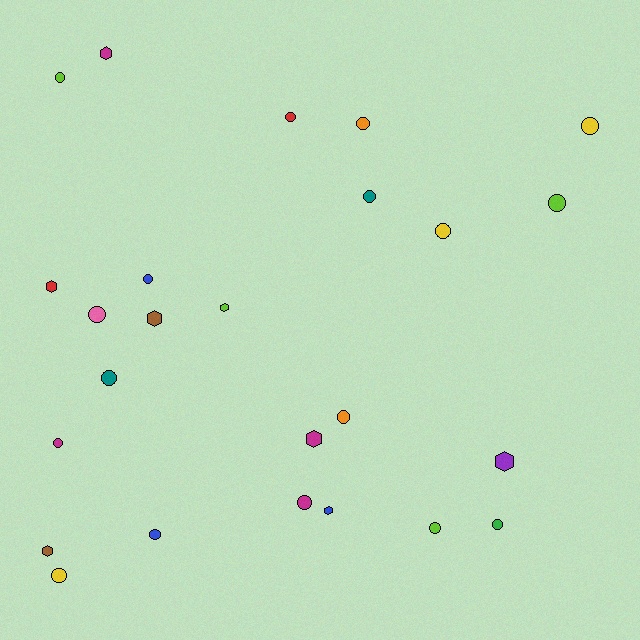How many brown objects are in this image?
There are 2 brown objects.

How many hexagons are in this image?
There are 8 hexagons.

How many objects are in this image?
There are 25 objects.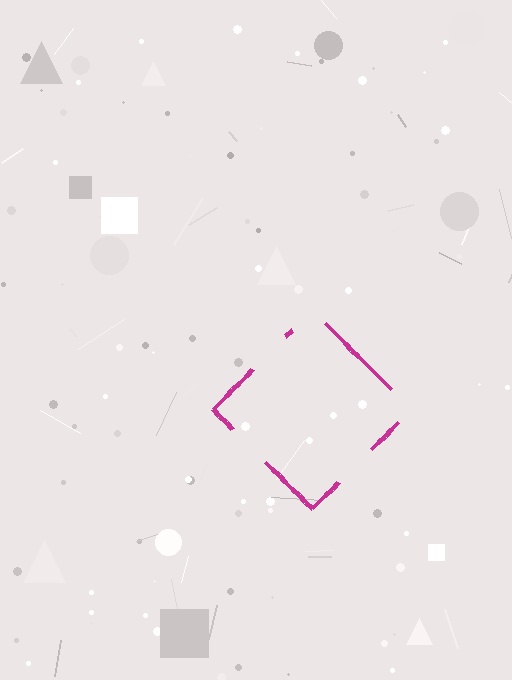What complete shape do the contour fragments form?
The contour fragments form a diamond.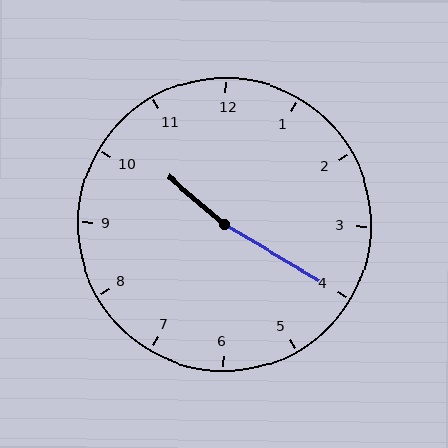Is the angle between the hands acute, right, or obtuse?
It is obtuse.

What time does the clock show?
10:20.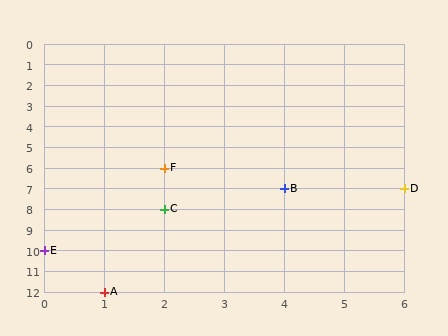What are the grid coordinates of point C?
Point C is at grid coordinates (2, 8).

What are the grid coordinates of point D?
Point D is at grid coordinates (6, 7).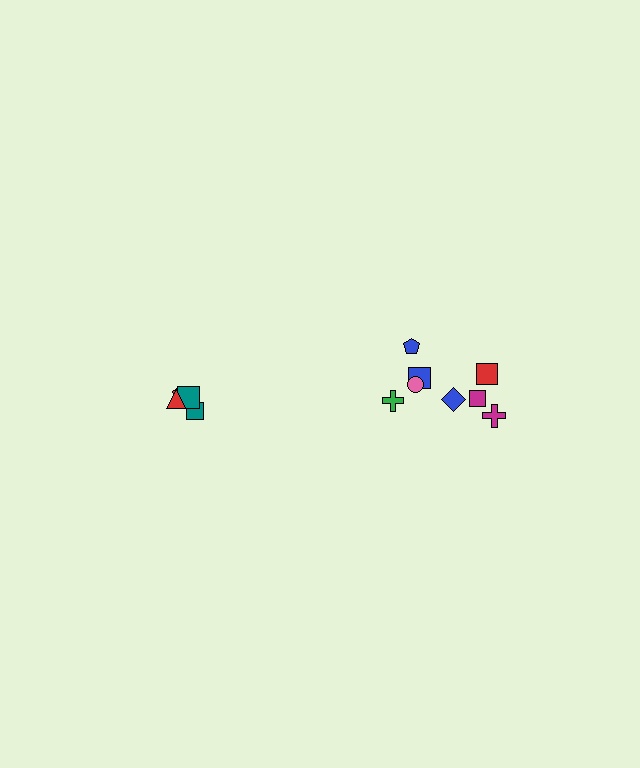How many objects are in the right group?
There are 8 objects.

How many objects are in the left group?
There are 4 objects.